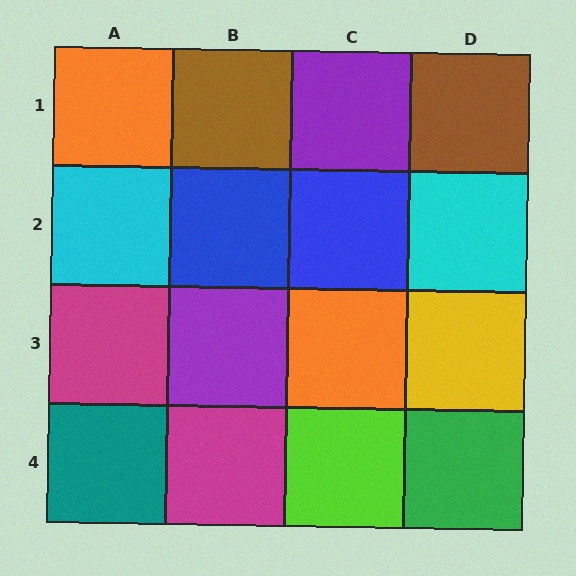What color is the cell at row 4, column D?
Green.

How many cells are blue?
2 cells are blue.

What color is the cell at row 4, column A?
Teal.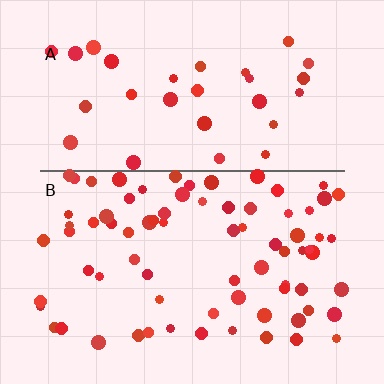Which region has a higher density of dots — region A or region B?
B (the bottom).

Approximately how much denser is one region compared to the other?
Approximately 2.3× — region B over region A.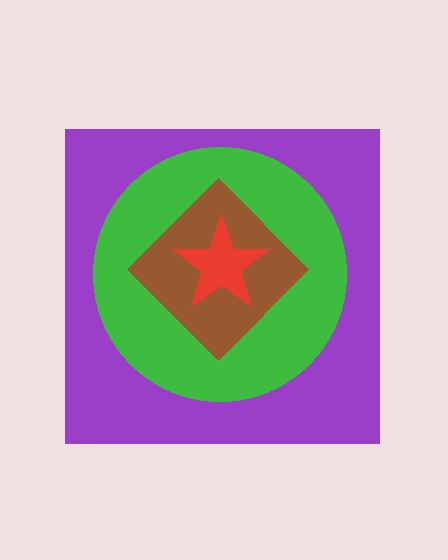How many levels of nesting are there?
4.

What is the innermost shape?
The red star.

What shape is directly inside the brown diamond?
The red star.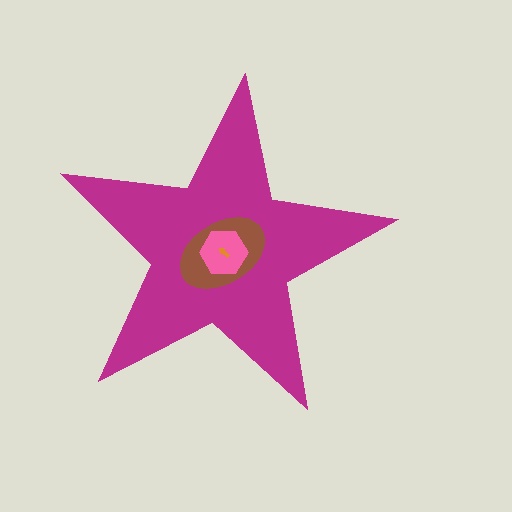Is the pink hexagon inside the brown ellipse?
Yes.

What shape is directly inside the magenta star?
The brown ellipse.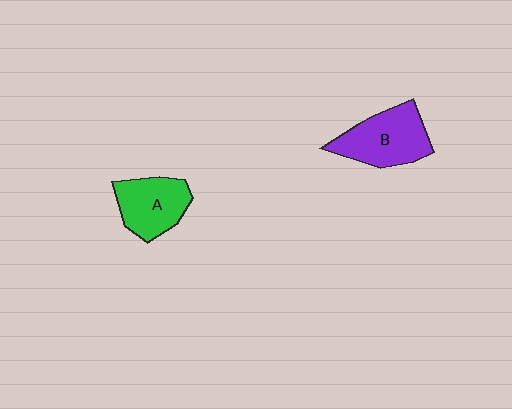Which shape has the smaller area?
Shape A (green).